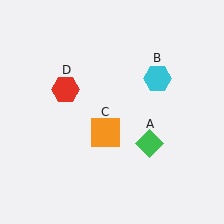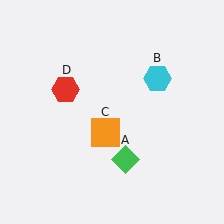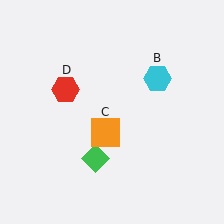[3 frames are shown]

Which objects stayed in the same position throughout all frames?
Cyan hexagon (object B) and orange square (object C) and red hexagon (object D) remained stationary.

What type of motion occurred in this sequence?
The green diamond (object A) rotated clockwise around the center of the scene.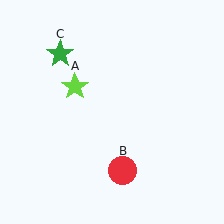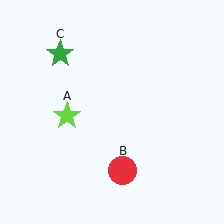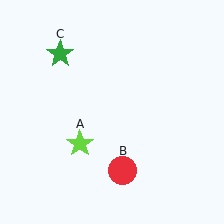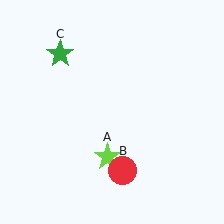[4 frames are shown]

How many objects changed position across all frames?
1 object changed position: lime star (object A).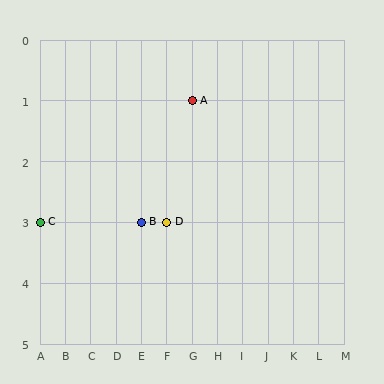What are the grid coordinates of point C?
Point C is at grid coordinates (A, 3).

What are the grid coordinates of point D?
Point D is at grid coordinates (F, 3).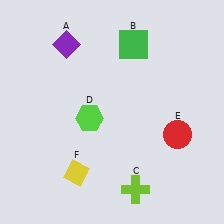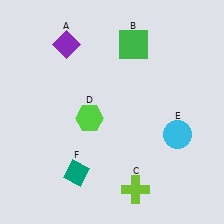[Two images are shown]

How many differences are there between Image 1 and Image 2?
There are 2 differences between the two images.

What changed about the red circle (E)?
In Image 1, E is red. In Image 2, it changed to cyan.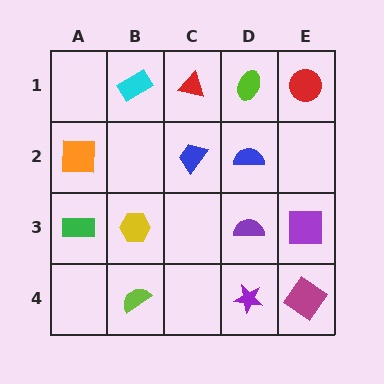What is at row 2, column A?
An orange square.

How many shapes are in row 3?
4 shapes.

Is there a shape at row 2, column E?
No, that cell is empty.